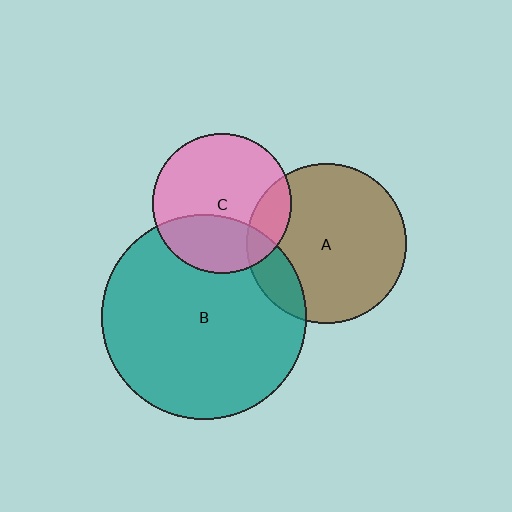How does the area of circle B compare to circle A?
Approximately 1.6 times.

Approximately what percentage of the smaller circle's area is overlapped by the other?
Approximately 15%.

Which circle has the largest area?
Circle B (teal).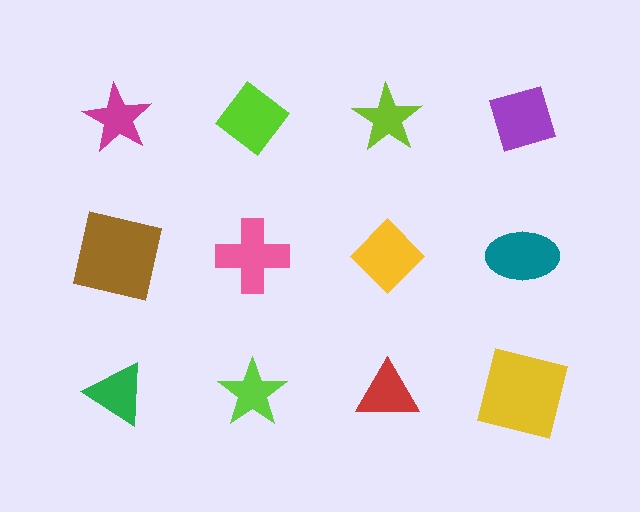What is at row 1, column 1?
A magenta star.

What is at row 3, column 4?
A yellow square.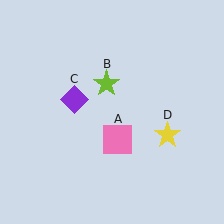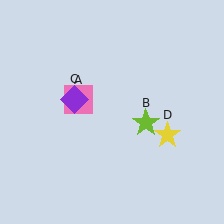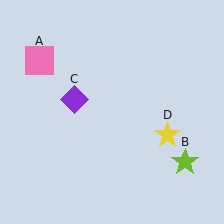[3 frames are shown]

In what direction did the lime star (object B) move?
The lime star (object B) moved down and to the right.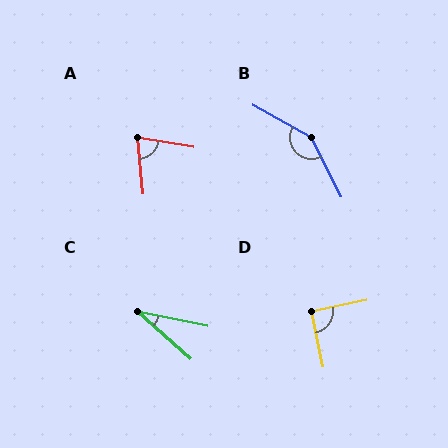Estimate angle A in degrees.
Approximately 75 degrees.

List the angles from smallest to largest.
C (30°), A (75°), D (90°), B (146°).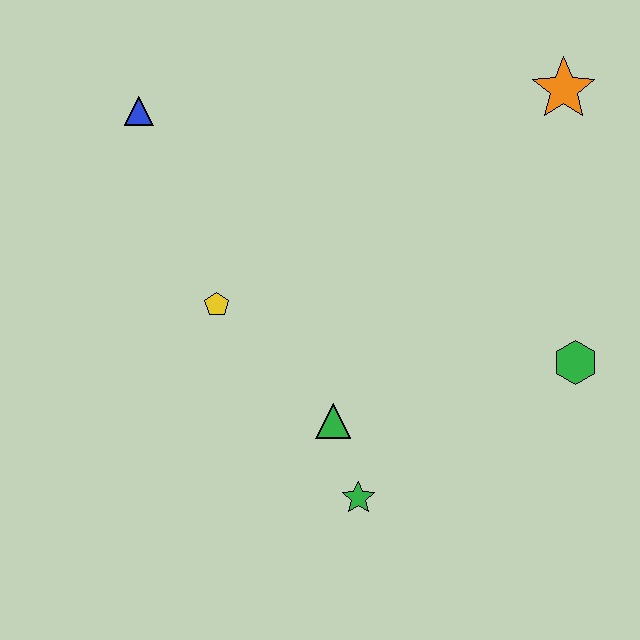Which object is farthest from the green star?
The orange star is farthest from the green star.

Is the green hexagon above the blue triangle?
No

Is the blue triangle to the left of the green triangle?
Yes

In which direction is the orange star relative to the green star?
The orange star is above the green star.